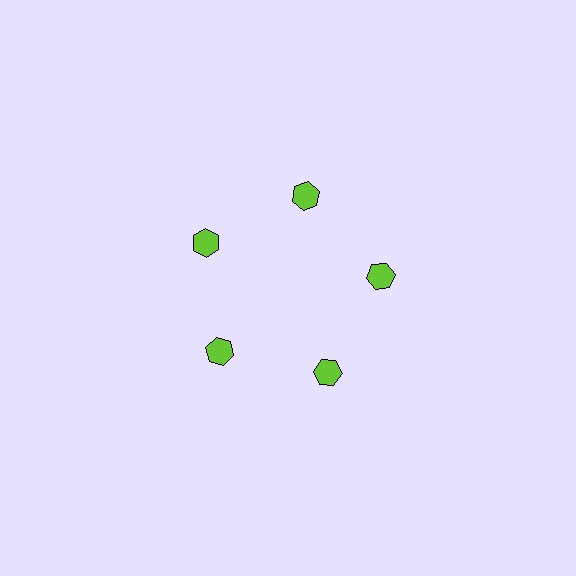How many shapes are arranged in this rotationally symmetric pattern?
There are 5 shapes, arranged in 5 groups of 1.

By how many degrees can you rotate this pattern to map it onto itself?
The pattern maps onto itself every 72 degrees of rotation.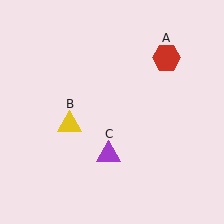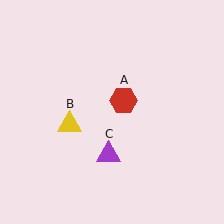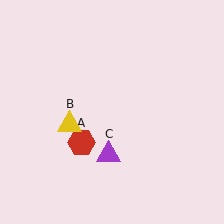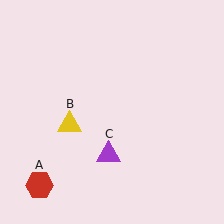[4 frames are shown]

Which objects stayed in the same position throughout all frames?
Yellow triangle (object B) and purple triangle (object C) remained stationary.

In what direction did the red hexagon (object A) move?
The red hexagon (object A) moved down and to the left.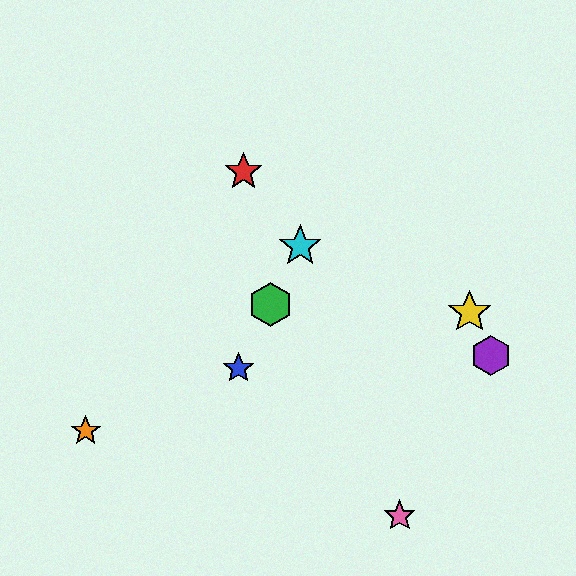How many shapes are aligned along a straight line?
3 shapes (the blue star, the green hexagon, the cyan star) are aligned along a straight line.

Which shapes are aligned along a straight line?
The blue star, the green hexagon, the cyan star are aligned along a straight line.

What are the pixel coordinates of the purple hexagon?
The purple hexagon is at (491, 355).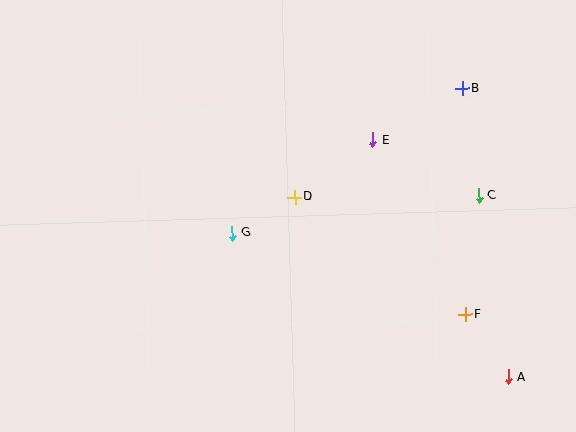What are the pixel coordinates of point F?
Point F is at (465, 315).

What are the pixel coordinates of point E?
Point E is at (372, 140).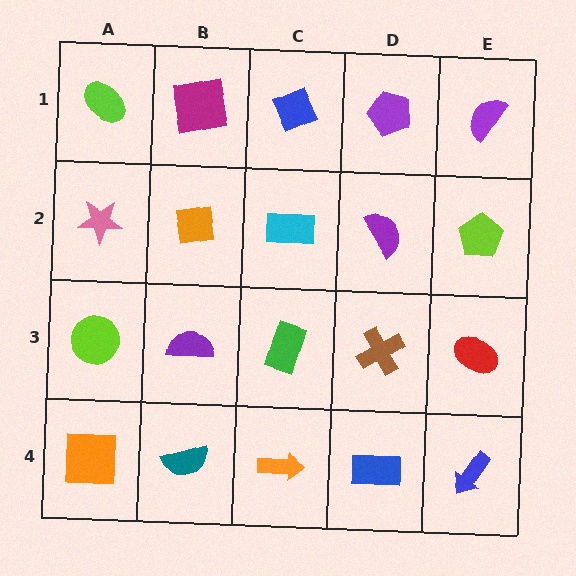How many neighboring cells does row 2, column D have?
4.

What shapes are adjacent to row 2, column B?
A magenta square (row 1, column B), a purple semicircle (row 3, column B), a pink star (row 2, column A), a cyan rectangle (row 2, column C).